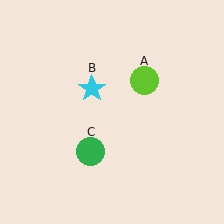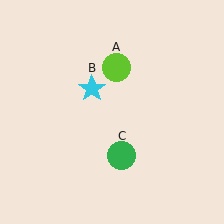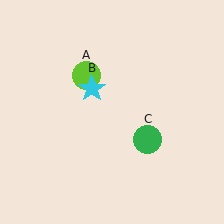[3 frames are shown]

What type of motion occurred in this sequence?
The lime circle (object A), green circle (object C) rotated counterclockwise around the center of the scene.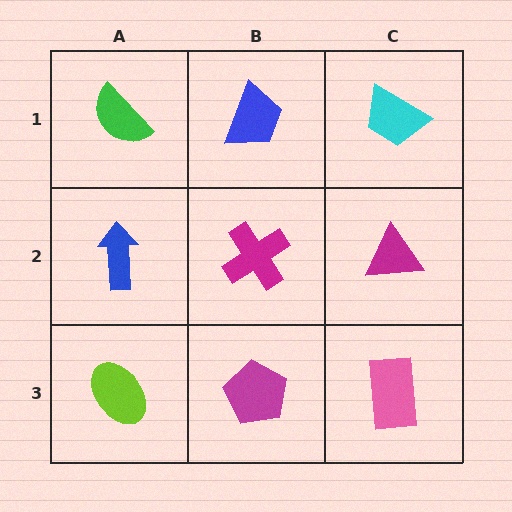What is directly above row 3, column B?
A magenta cross.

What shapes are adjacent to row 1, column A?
A blue arrow (row 2, column A), a blue trapezoid (row 1, column B).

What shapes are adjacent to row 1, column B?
A magenta cross (row 2, column B), a green semicircle (row 1, column A), a cyan trapezoid (row 1, column C).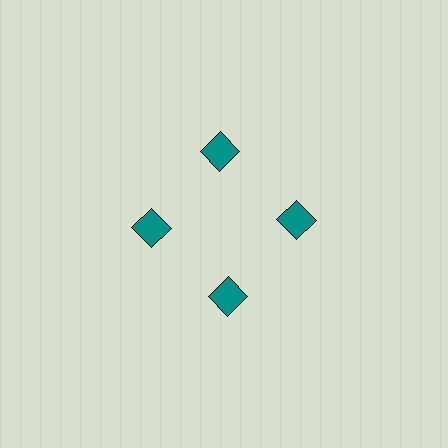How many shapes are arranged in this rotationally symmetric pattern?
There are 4 shapes, arranged in 4 groups of 1.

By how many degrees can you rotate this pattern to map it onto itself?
The pattern maps onto itself every 90 degrees of rotation.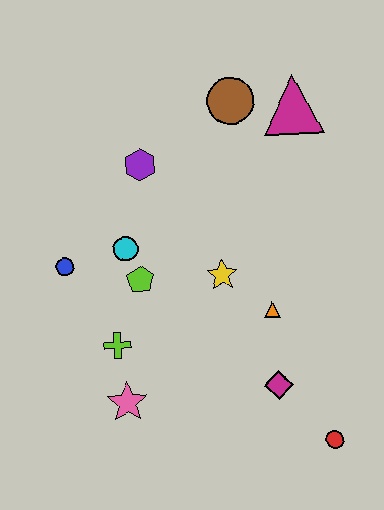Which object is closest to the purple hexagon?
The cyan circle is closest to the purple hexagon.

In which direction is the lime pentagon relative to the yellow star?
The lime pentagon is to the left of the yellow star.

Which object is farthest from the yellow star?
The red circle is farthest from the yellow star.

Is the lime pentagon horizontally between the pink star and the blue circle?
No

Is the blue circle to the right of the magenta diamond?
No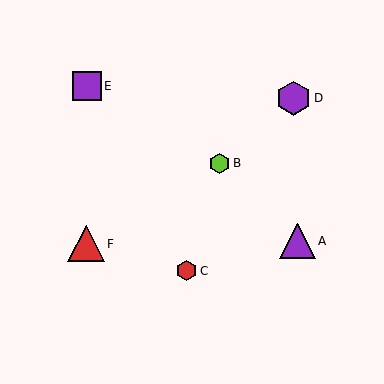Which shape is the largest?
The red triangle (labeled F) is the largest.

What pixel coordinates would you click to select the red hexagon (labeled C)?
Click at (186, 271) to select the red hexagon C.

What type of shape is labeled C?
Shape C is a red hexagon.